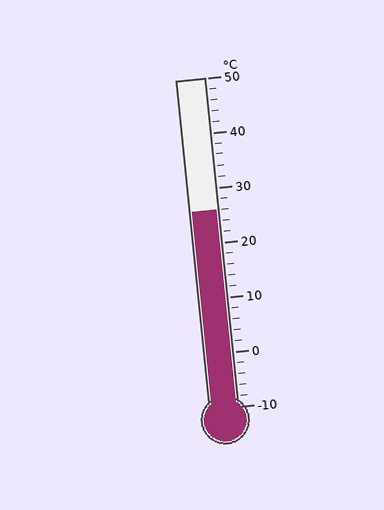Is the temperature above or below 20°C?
The temperature is above 20°C.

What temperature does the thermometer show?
The thermometer shows approximately 26°C.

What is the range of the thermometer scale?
The thermometer scale ranges from -10°C to 50°C.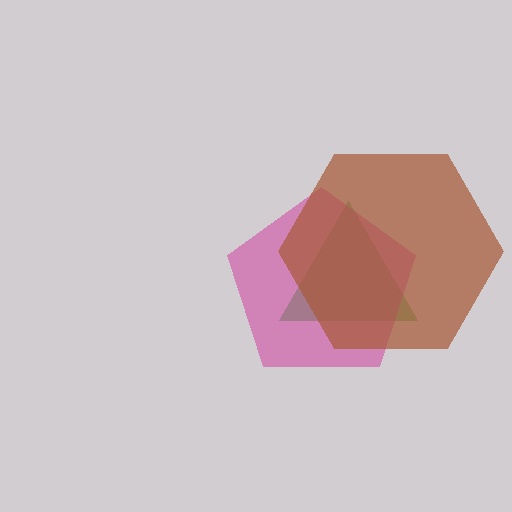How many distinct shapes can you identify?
There are 3 distinct shapes: a green triangle, a magenta pentagon, a brown hexagon.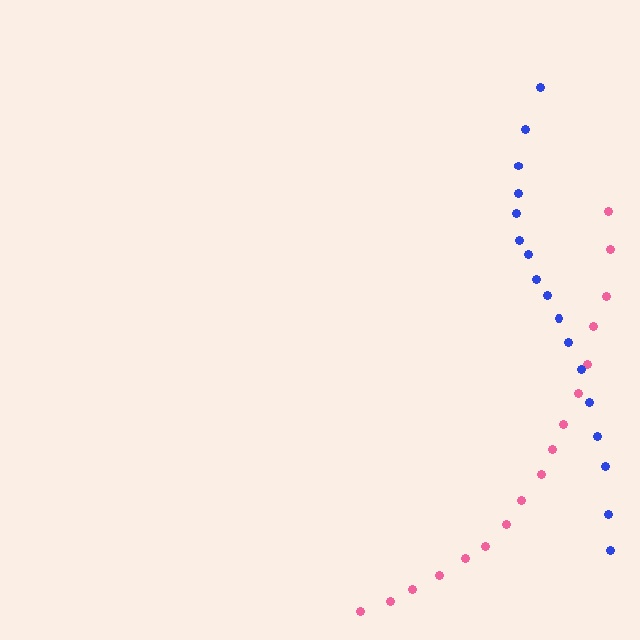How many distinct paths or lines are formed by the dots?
There are 2 distinct paths.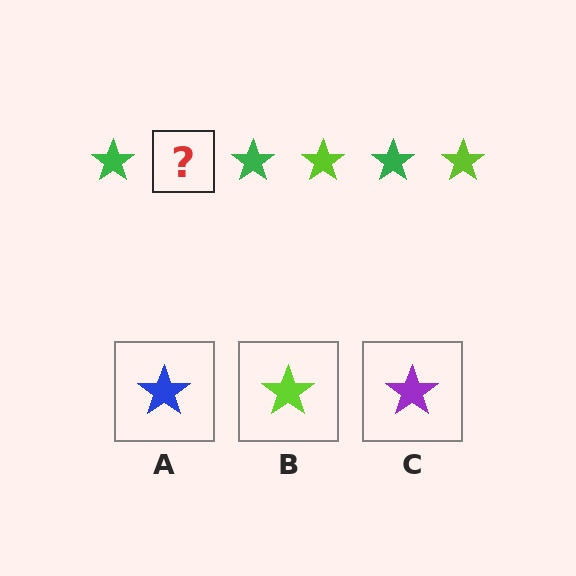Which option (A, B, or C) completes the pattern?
B.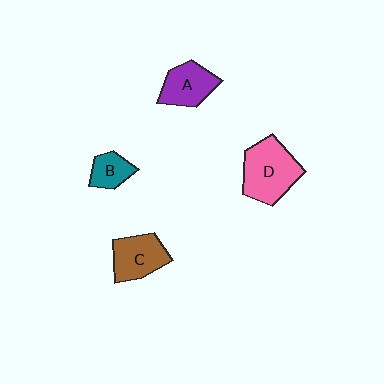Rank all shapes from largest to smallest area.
From largest to smallest: D (pink), C (brown), A (purple), B (teal).